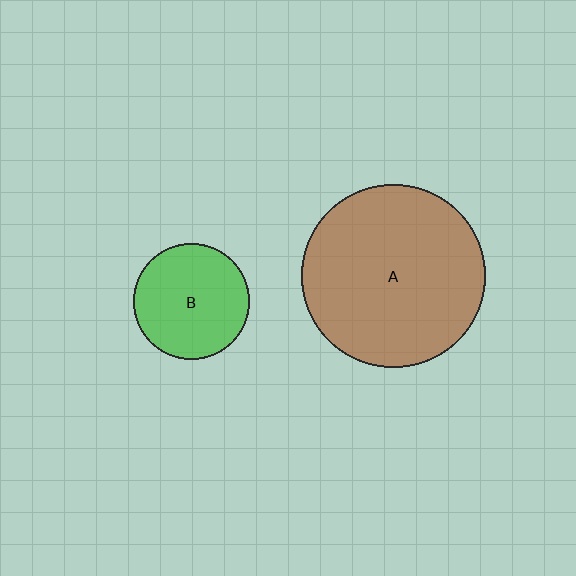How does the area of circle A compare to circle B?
Approximately 2.5 times.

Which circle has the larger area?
Circle A (brown).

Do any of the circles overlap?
No, none of the circles overlap.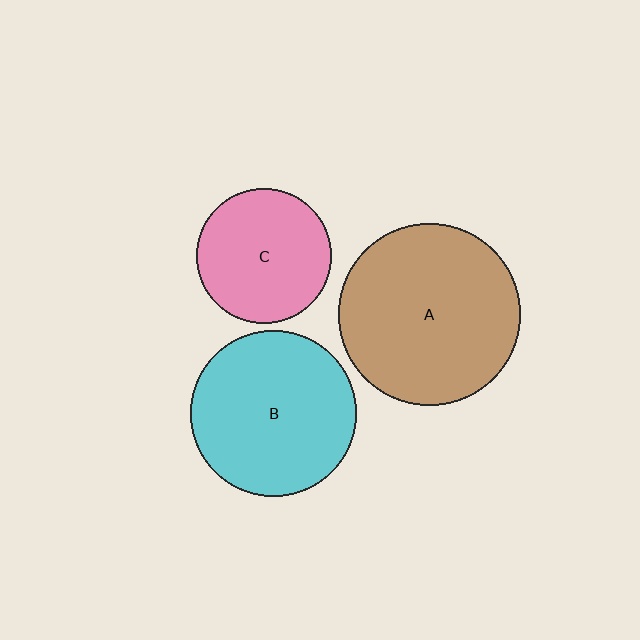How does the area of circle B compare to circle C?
Approximately 1.5 times.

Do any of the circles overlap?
No, none of the circles overlap.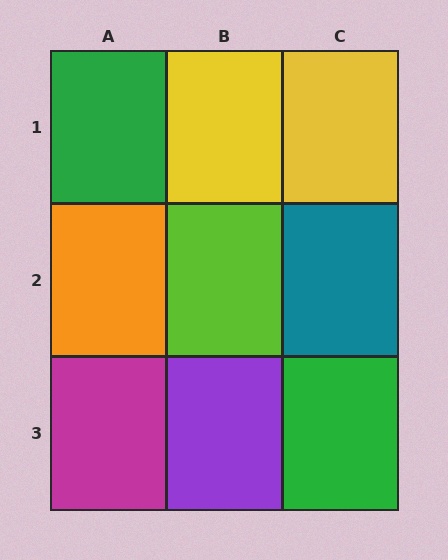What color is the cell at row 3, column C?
Green.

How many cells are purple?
1 cell is purple.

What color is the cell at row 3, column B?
Purple.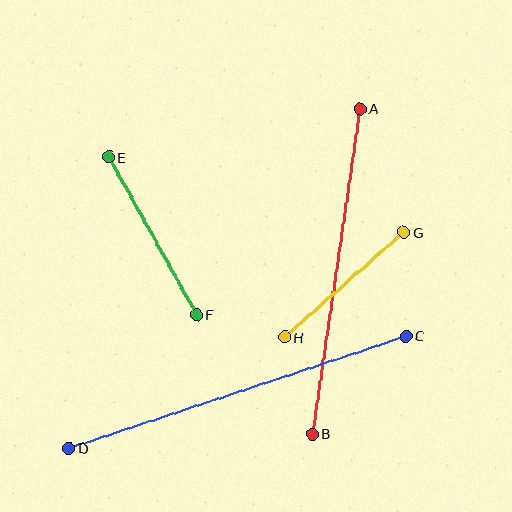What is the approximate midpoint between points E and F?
The midpoint is at approximately (153, 236) pixels.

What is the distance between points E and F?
The distance is approximately 180 pixels.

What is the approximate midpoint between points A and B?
The midpoint is at approximately (336, 271) pixels.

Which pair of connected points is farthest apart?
Points C and D are farthest apart.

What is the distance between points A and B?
The distance is approximately 328 pixels.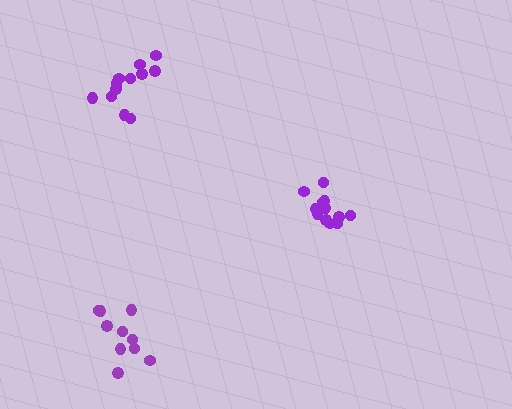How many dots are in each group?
Group 1: 10 dots, Group 2: 12 dots, Group 3: 13 dots (35 total).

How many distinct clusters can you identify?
There are 3 distinct clusters.